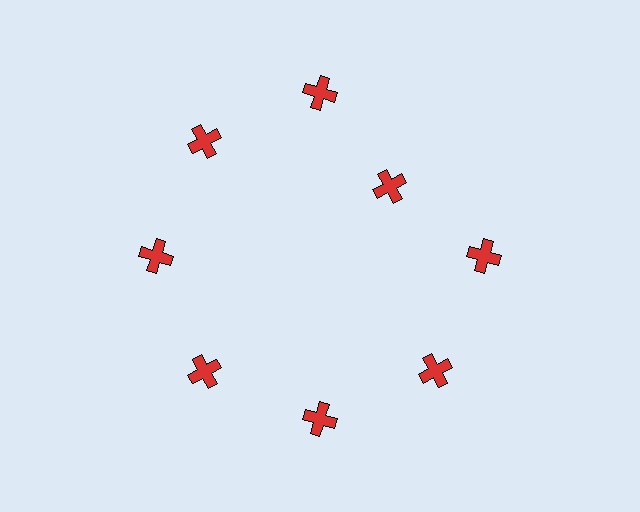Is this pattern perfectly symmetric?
No. The 8 red crosses are arranged in a ring, but one element near the 2 o'clock position is pulled inward toward the center, breaking the 8-fold rotational symmetry.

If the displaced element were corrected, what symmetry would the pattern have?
It would have 8-fold rotational symmetry — the pattern would map onto itself every 45 degrees.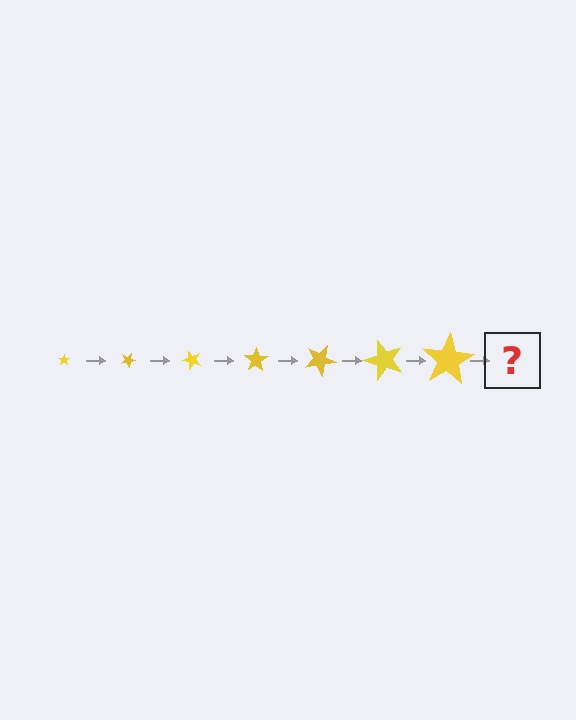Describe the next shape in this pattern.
It should be a star, larger than the previous one and rotated 175 degrees from the start.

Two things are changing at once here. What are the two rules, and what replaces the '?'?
The two rules are that the star grows larger each step and it rotates 25 degrees each step. The '?' should be a star, larger than the previous one and rotated 175 degrees from the start.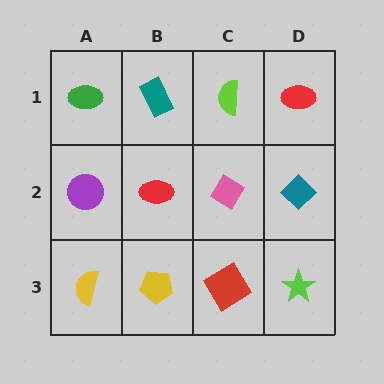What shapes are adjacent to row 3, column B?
A red ellipse (row 2, column B), a yellow semicircle (row 3, column A), a red diamond (row 3, column C).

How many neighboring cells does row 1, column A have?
2.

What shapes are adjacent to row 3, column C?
A pink diamond (row 2, column C), a yellow pentagon (row 3, column B), a lime star (row 3, column D).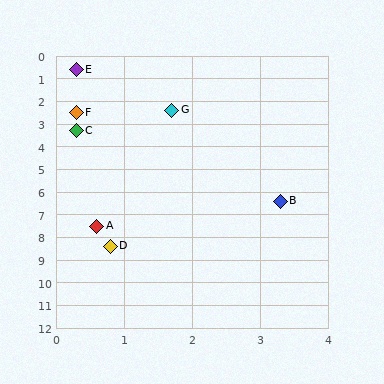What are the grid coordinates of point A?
Point A is at approximately (0.6, 7.5).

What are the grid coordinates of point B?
Point B is at approximately (3.3, 6.4).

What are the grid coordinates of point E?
Point E is at approximately (0.3, 0.6).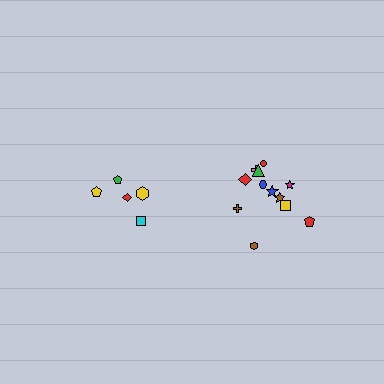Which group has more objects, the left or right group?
The right group.